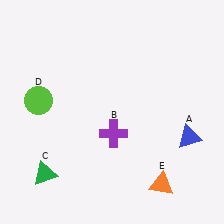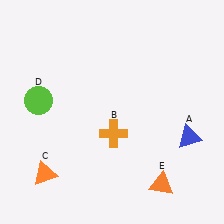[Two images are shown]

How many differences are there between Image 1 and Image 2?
There are 2 differences between the two images.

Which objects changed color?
B changed from purple to orange. C changed from green to orange.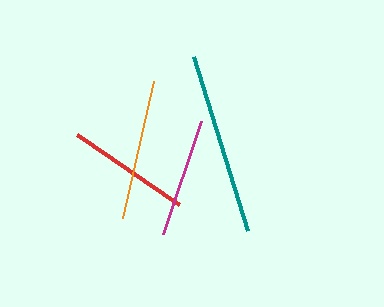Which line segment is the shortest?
The magenta line is the shortest at approximately 119 pixels.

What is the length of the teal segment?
The teal segment is approximately 182 pixels long.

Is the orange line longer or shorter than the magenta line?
The orange line is longer than the magenta line.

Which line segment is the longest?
The teal line is the longest at approximately 182 pixels.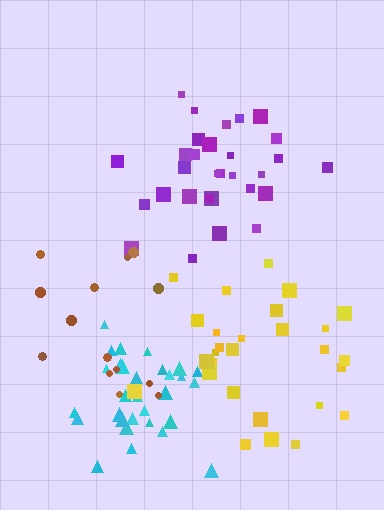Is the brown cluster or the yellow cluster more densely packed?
Yellow.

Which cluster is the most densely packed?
Cyan.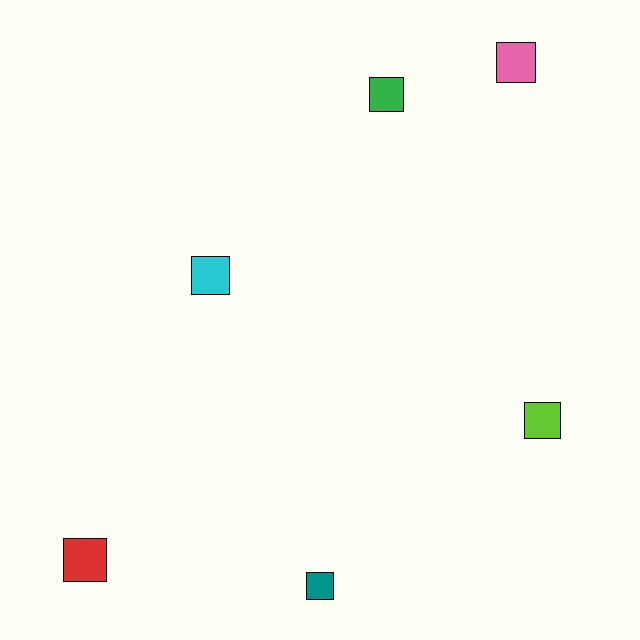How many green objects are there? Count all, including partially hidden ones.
There is 1 green object.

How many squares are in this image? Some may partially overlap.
There are 6 squares.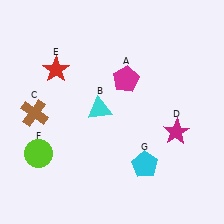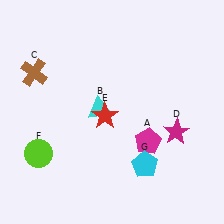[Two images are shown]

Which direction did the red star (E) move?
The red star (E) moved right.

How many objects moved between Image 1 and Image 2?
3 objects moved between the two images.